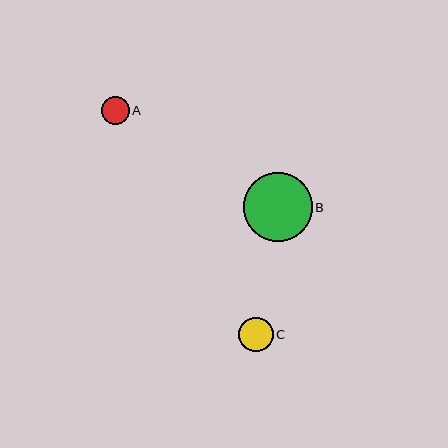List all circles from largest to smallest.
From largest to smallest: B, C, A.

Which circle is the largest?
Circle B is the largest with a size of approximately 69 pixels.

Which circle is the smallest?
Circle A is the smallest with a size of approximately 28 pixels.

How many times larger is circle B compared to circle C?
Circle B is approximately 2.0 times the size of circle C.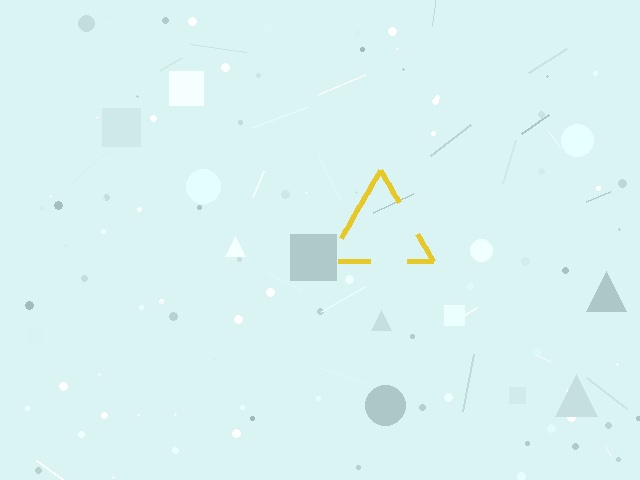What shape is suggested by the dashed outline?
The dashed outline suggests a triangle.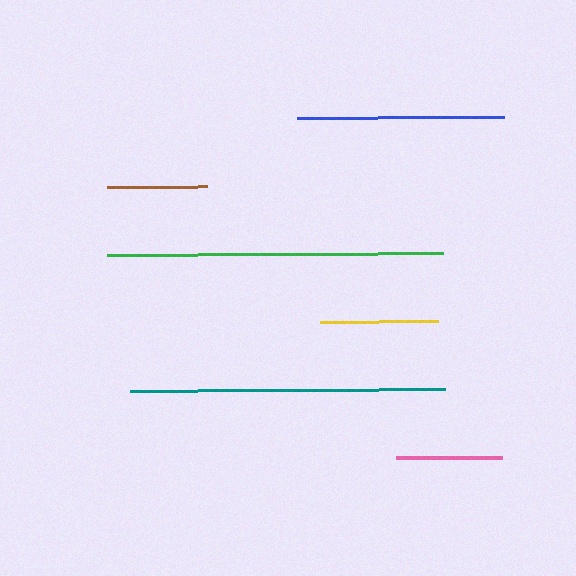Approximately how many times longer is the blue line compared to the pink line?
The blue line is approximately 2.0 times the length of the pink line.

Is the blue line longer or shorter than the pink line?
The blue line is longer than the pink line.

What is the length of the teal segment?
The teal segment is approximately 315 pixels long.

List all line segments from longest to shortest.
From longest to shortest: green, teal, blue, yellow, pink, brown.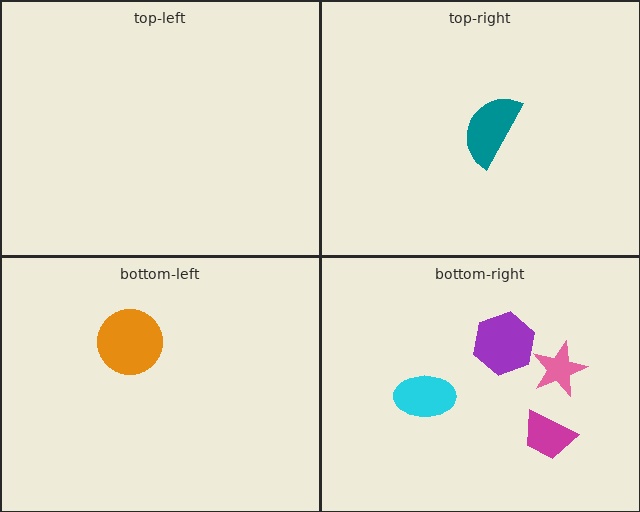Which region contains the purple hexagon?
The bottom-right region.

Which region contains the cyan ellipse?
The bottom-right region.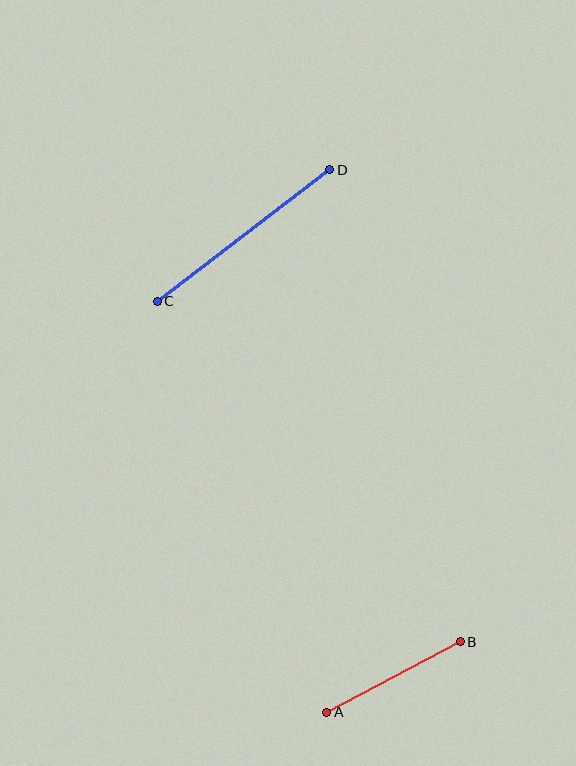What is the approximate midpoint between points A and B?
The midpoint is at approximately (393, 677) pixels.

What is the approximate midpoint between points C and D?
The midpoint is at approximately (244, 235) pixels.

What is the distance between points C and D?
The distance is approximately 217 pixels.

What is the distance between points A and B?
The distance is approximately 151 pixels.